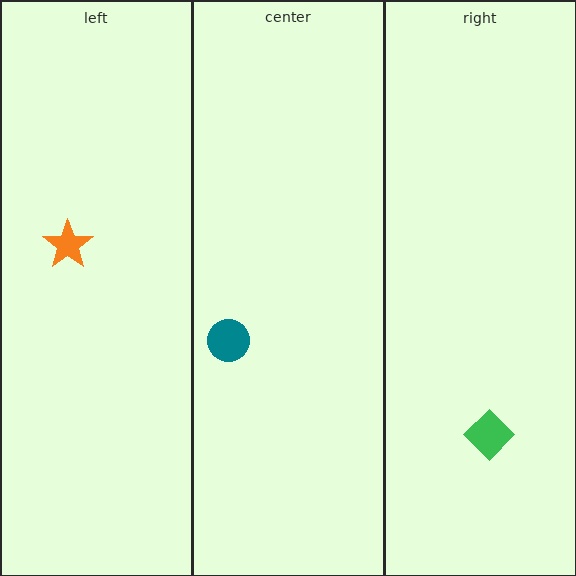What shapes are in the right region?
The green diamond.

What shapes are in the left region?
The orange star.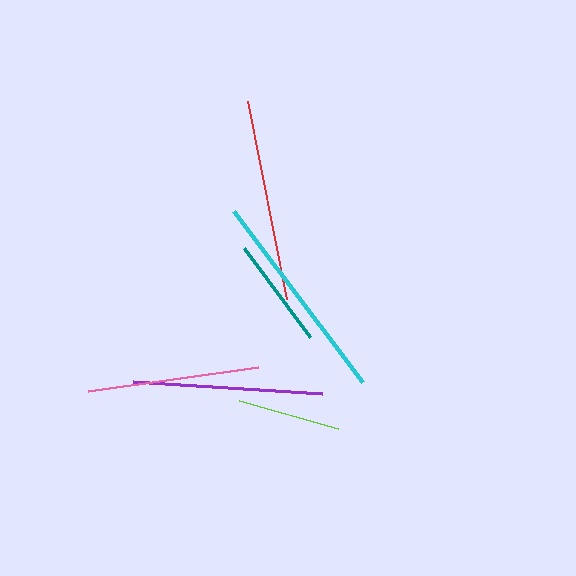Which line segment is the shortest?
The lime line is the shortest at approximately 102 pixels.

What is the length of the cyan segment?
The cyan segment is approximately 215 pixels long.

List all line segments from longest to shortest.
From longest to shortest: cyan, red, purple, pink, teal, lime.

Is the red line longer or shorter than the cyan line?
The cyan line is longer than the red line.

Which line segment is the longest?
The cyan line is the longest at approximately 215 pixels.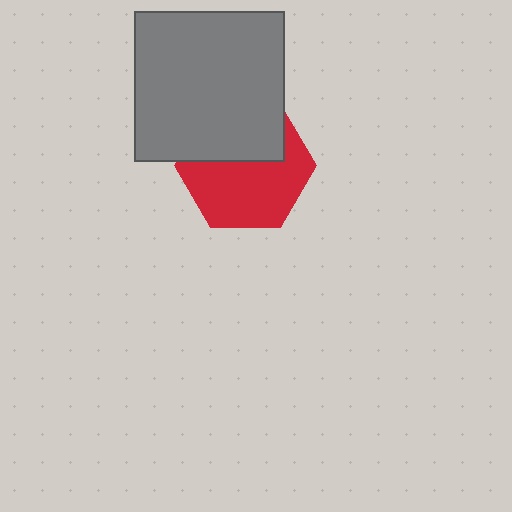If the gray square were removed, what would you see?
You would see the complete red hexagon.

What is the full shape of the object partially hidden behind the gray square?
The partially hidden object is a red hexagon.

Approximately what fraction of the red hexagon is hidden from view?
Roughly 40% of the red hexagon is hidden behind the gray square.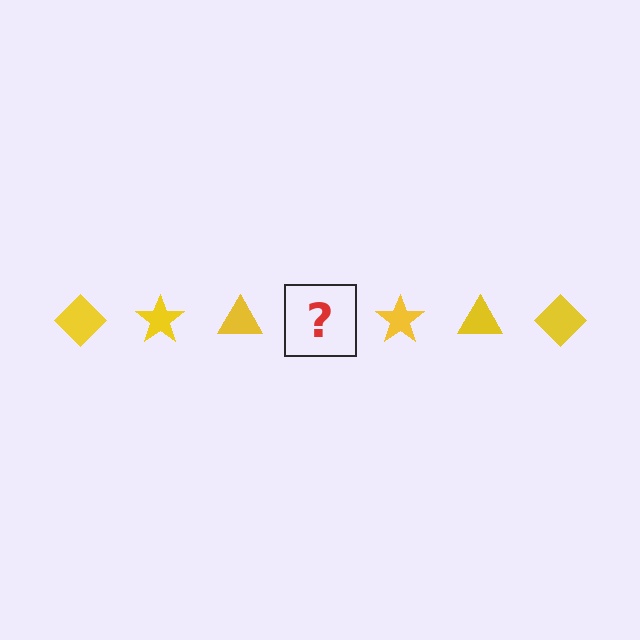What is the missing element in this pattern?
The missing element is a yellow diamond.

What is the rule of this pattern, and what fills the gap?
The rule is that the pattern cycles through diamond, star, triangle shapes in yellow. The gap should be filled with a yellow diamond.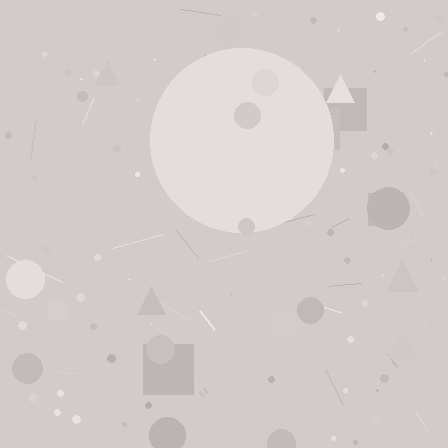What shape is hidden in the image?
A circle is hidden in the image.